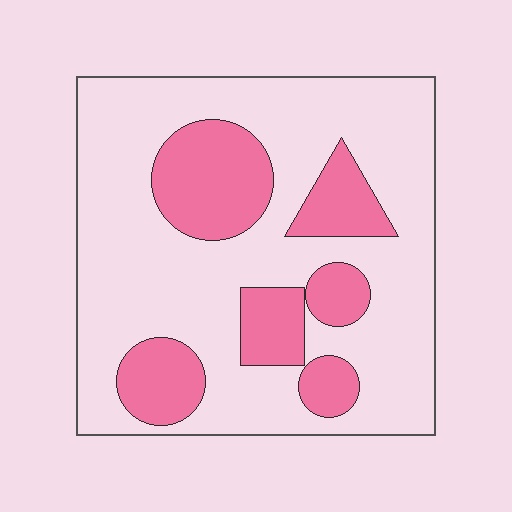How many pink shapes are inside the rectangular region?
6.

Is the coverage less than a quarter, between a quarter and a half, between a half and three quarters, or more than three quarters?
Between a quarter and a half.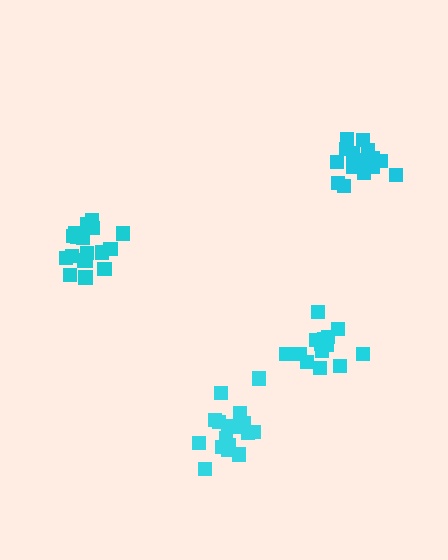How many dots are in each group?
Group 1: 18 dots, Group 2: 19 dots, Group 3: 17 dots, Group 4: 14 dots (68 total).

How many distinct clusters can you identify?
There are 4 distinct clusters.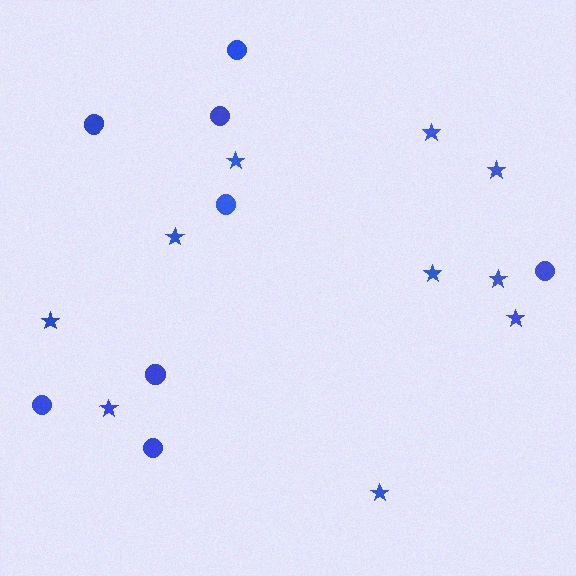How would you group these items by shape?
There are 2 groups: one group of circles (8) and one group of stars (10).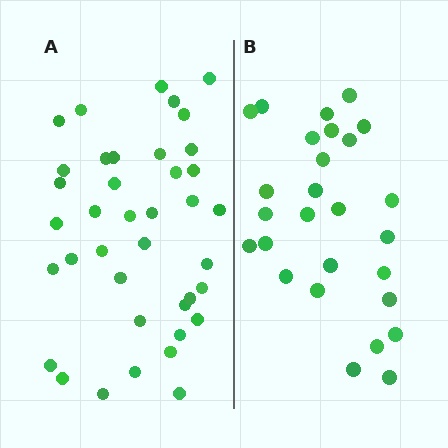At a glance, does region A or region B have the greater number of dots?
Region A (the left region) has more dots.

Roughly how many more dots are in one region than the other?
Region A has roughly 12 or so more dots than region B.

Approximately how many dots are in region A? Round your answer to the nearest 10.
About 40 dots. (The exact count is 39, which rounds to 40.)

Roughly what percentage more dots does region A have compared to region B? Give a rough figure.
About 45% more.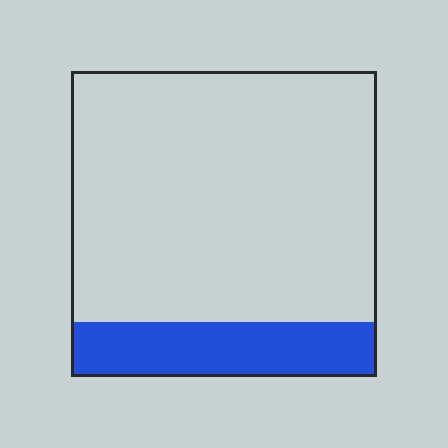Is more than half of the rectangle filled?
No.